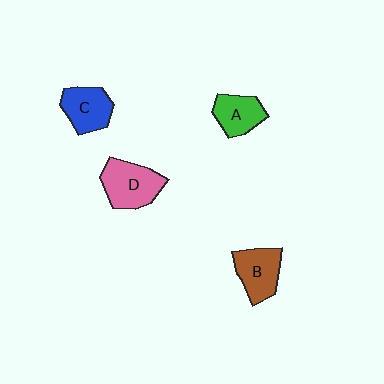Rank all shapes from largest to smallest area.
From largest to smallest: D (pink), B (brown), C (blue), A (green).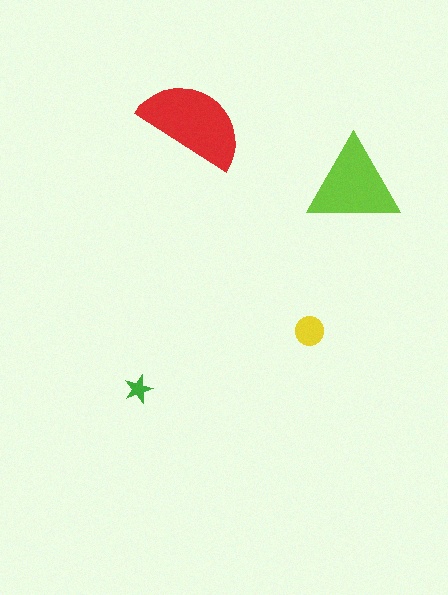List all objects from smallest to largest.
The green star, the yellow circle, the lime triangle, the red semicircle.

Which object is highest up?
The red semicircle is topmost.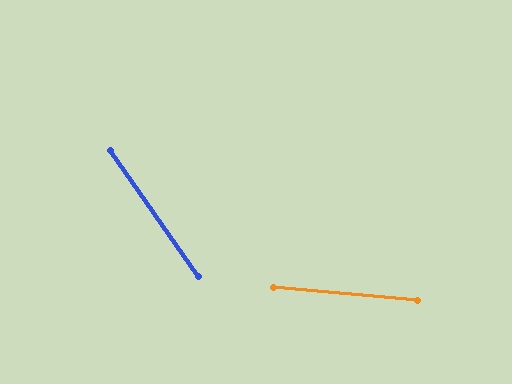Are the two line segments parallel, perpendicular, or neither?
Neither parallel nor perpendicular — they differ by about 50°.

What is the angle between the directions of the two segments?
Approximately 50 degrees.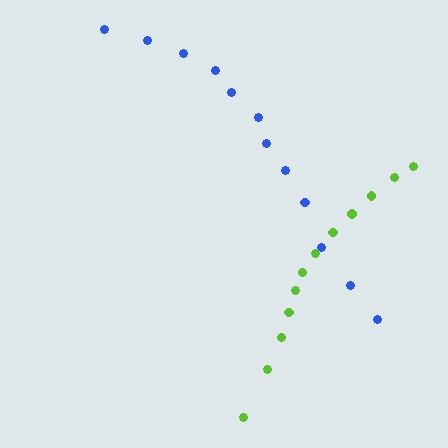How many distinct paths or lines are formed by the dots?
There are 2 distinct paths.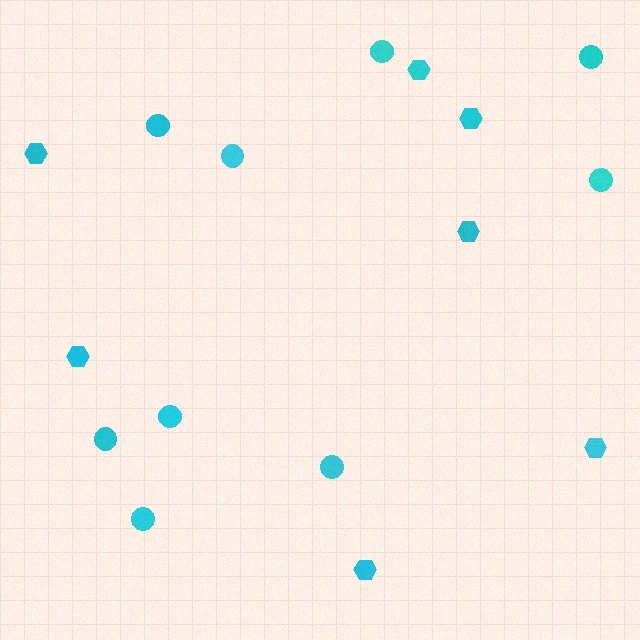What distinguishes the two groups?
There are 2 groups: one group of hexagons (7) and one group of circles (9).